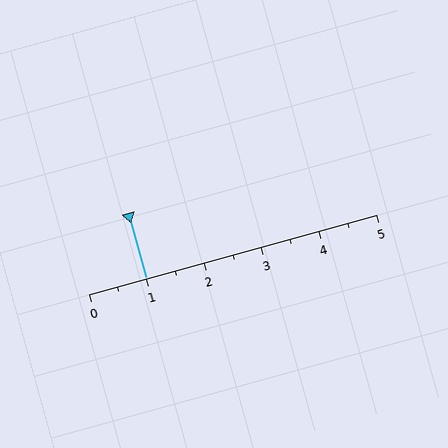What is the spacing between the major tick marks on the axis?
The major ticks are spaced 1 apart.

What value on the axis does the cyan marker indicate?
The marker indicates approximately 1.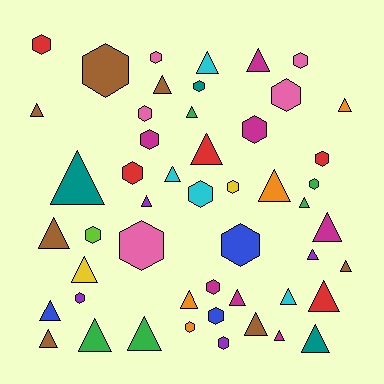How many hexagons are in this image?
There are 22 hexagons.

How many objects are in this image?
There are 50 objects.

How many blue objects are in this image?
There are 3 blue objects.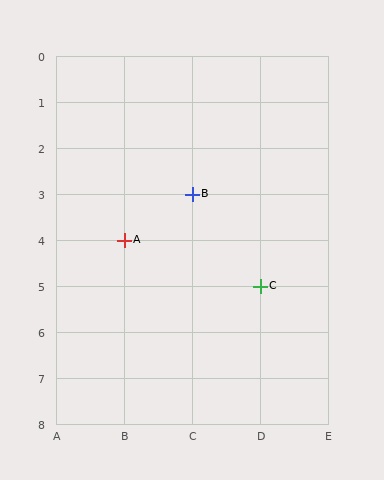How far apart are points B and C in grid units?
Points B and C are 1 column and 2 rows apart (about 2.2 grid units diagonally).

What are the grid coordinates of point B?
Point B is at grid coordinates (C, 3).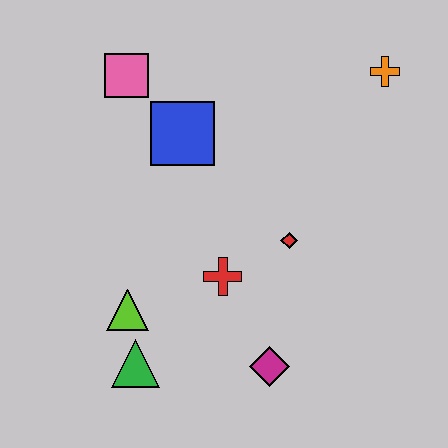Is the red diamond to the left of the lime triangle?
No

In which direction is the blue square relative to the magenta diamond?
The blue square is above the magenta diamond.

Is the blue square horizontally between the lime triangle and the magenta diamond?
Yes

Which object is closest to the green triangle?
The lime triangle is closest to the green triangle.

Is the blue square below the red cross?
No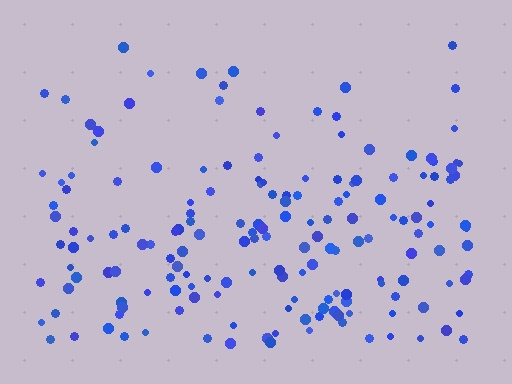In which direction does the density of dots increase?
From top to bottom, with the bottom side densest.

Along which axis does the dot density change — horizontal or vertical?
Vertical.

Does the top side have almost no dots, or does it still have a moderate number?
Still a moderate number, just noticeably fewer than the bottom.